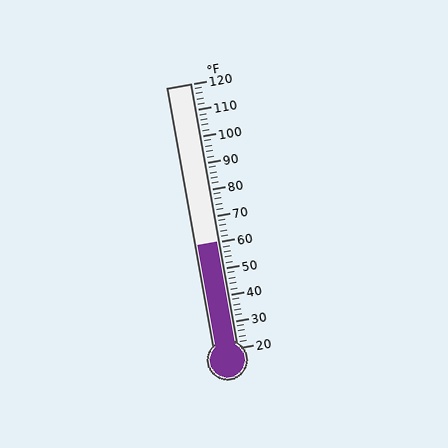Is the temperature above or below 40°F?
The temperature is above 40°F.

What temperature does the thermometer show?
The thermometer shows approximately 60°F.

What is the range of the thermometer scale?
The thermometer scale ranges from 20°F to 120°F.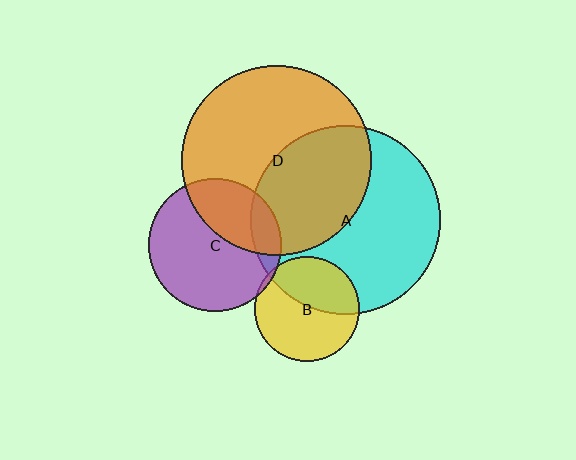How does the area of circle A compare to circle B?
Approximately 3.2 times.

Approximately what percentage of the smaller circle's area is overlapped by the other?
Approximately 10%.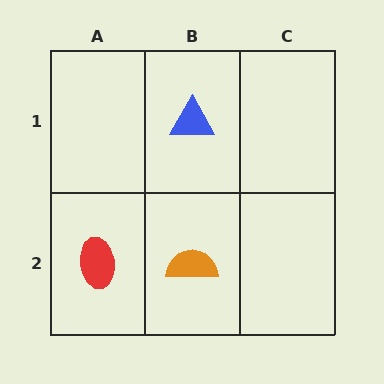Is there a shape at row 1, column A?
No, that cell is empty.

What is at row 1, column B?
A blue triangle.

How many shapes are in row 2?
2 shapes.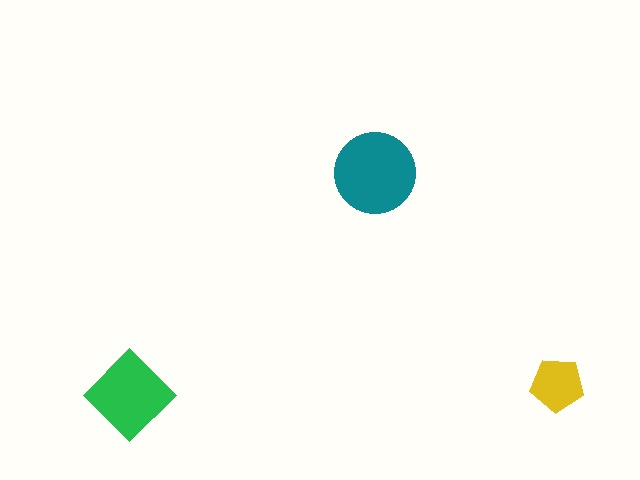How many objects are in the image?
There are 3 objects in the image.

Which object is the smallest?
The yellow pentagon.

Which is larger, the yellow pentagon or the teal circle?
The teal circle.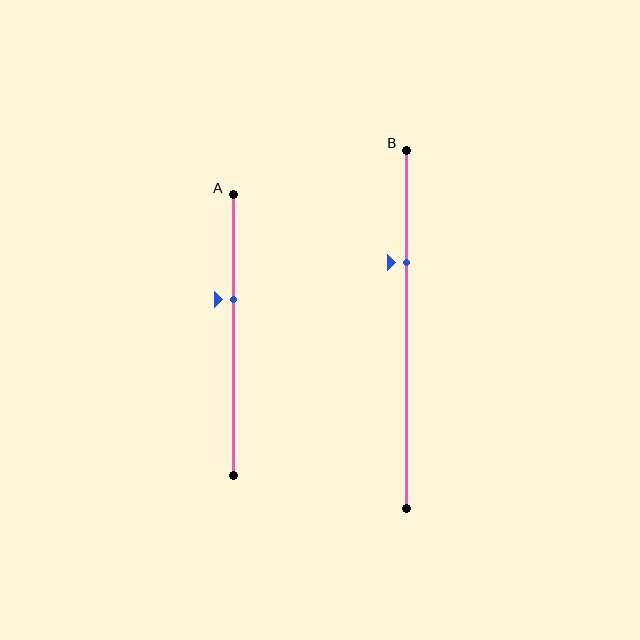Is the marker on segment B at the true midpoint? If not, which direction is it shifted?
No, the marker on segment B is shifted upward by about 19% of the segment length.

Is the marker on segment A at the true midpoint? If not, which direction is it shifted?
No, the marker on segment A is shifted upward by about 13% of the segment length.